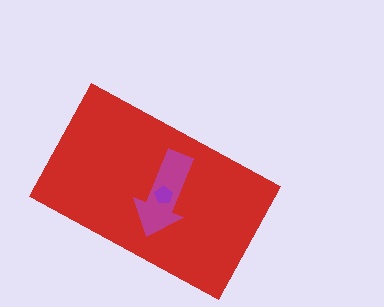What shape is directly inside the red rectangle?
The magenta arrow.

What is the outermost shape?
The red rectangle.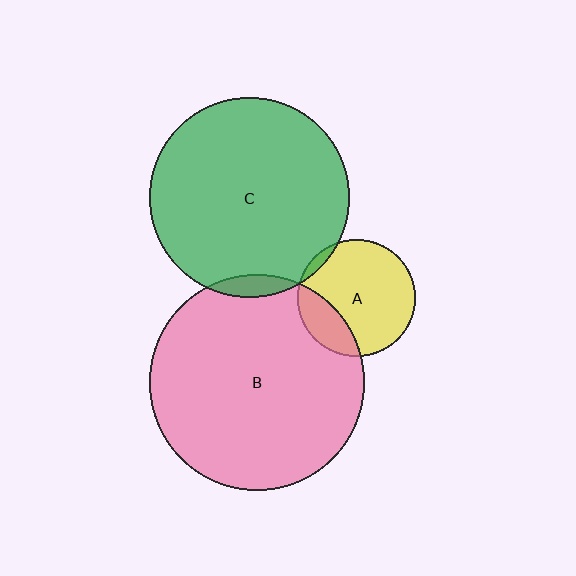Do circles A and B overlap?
Yes.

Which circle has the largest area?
Circle B (pink).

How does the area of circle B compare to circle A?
Approximately 3.4 times.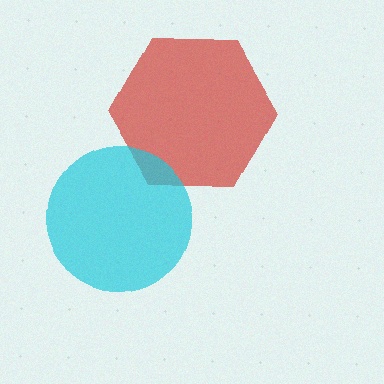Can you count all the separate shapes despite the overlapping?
Yes, there are 2 separate shapes.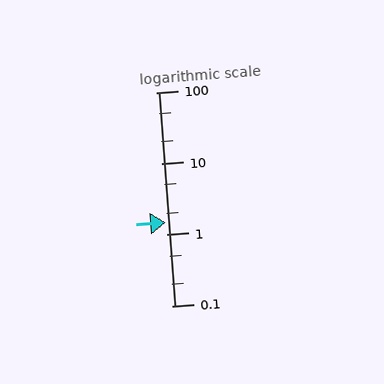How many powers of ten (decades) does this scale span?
The scale spans 3 decades, from 0.1 to 100.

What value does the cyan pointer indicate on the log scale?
The pointer indicates approximately 1.5.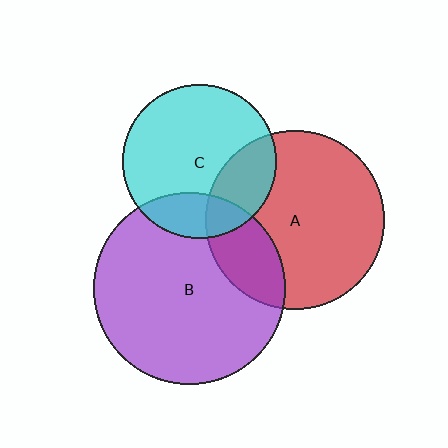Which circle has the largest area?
Circle B (purple).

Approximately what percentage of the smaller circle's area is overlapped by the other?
Approximately 20%.